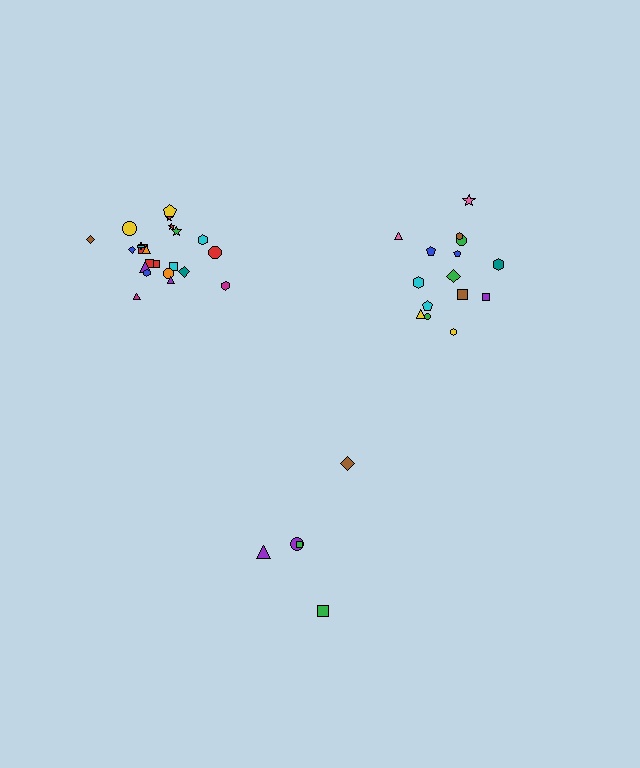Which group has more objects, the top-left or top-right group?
The top-left group.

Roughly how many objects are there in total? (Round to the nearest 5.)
Roughly 40 objects in total.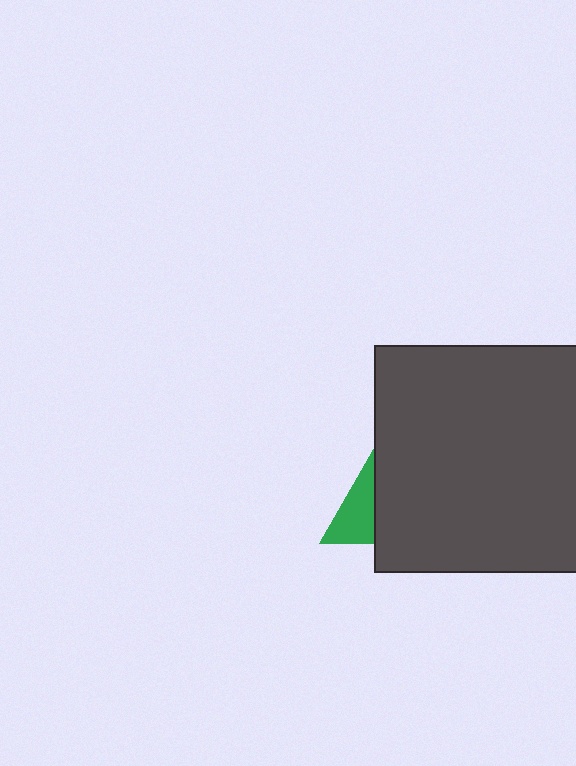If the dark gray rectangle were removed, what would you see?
You would see the complete green triangle.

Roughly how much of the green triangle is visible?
A small part of it is visible (roughly 34%).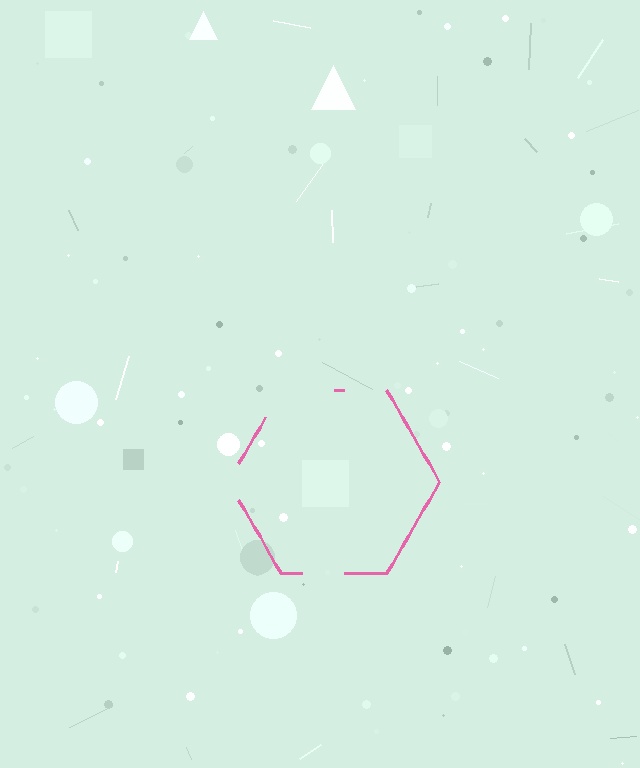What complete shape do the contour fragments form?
The contour fragments form a hexagon.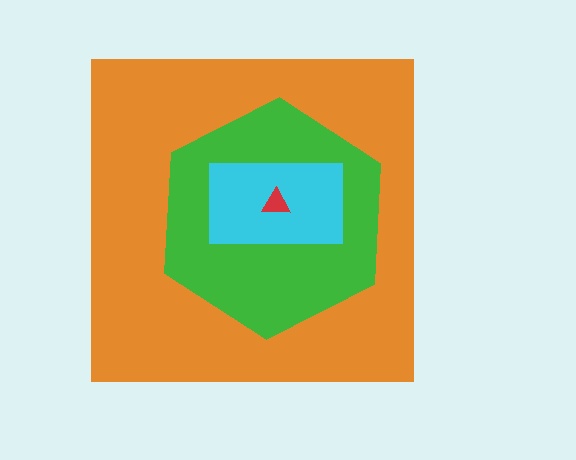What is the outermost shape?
The orange square.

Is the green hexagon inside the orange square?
Yes.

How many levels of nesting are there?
4.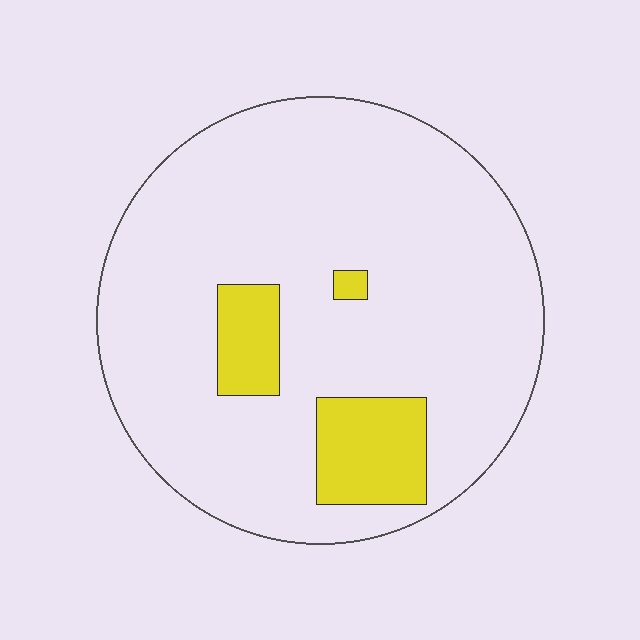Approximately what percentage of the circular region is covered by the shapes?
Approximately 15%.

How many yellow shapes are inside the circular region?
3.